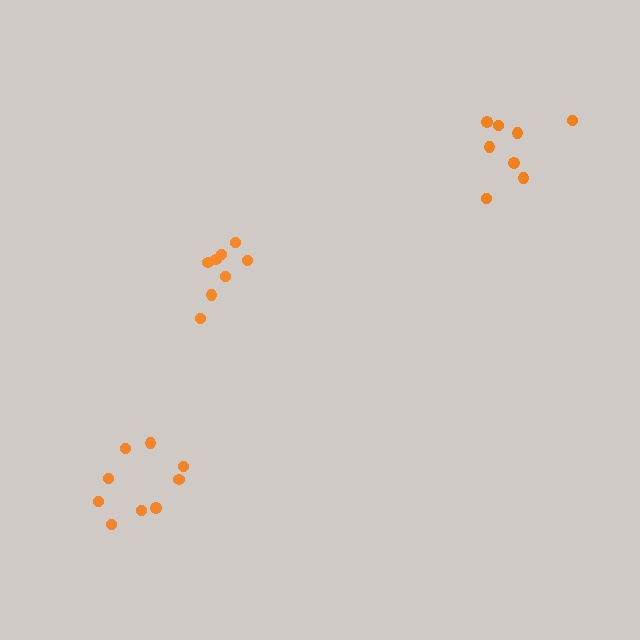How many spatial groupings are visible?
There are 3 spatial groupings.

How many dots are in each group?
Group 1: 9 dots, Group 2: 8 dots, Group 3: 8 dots (25 total).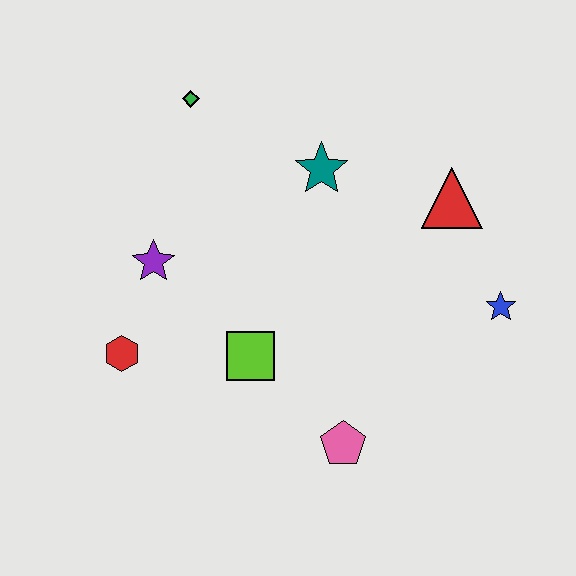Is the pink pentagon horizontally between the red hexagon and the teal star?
No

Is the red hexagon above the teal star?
No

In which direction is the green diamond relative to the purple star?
The green diamond is above the purple star.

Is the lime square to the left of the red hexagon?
No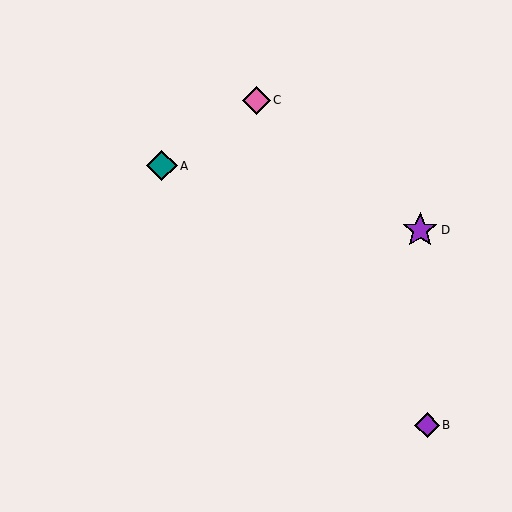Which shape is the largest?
The purple star (labeled D) is the largest.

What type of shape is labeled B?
Shape B is a purple diamond.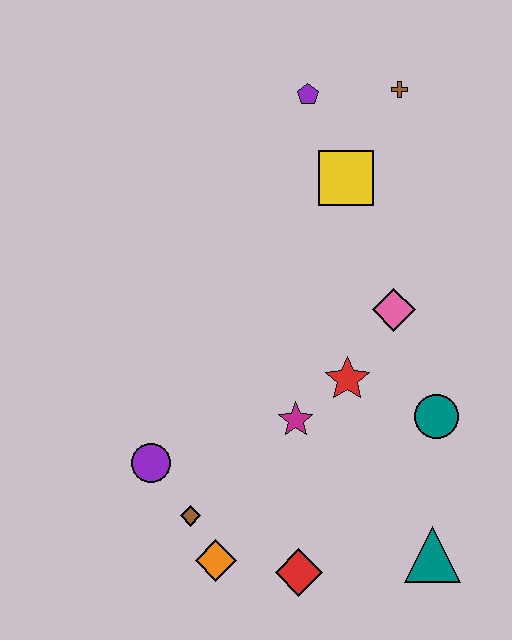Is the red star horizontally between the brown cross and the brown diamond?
Yes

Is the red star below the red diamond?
No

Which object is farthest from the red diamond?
The brown cross is farthest from the red diamond.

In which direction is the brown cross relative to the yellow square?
The brown cross is above the yellow square.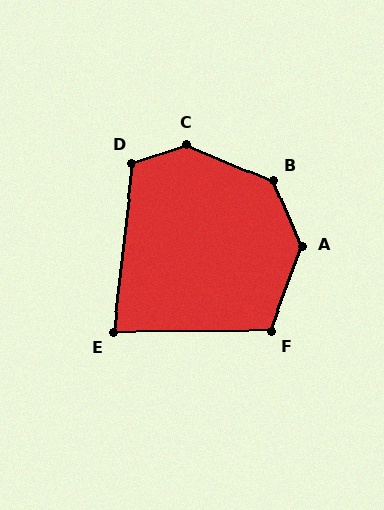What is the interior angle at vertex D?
Approximately 114 degrees (obtuse).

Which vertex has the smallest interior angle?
E, at approximately 84 degrees.